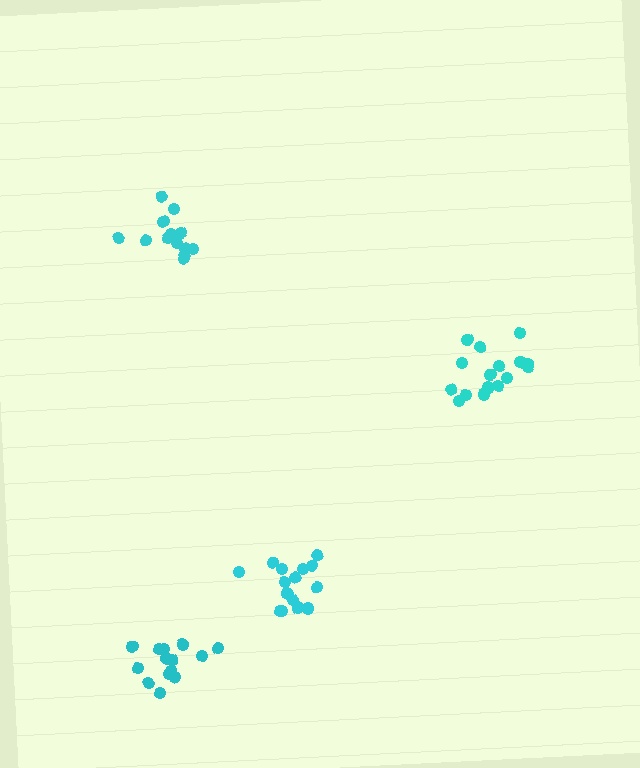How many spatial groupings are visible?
There are 4 spatial groupings.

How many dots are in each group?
Group 1: 13 dots, Group 2: 16 dots, Group 3: 16 dots, Group 4: 14 dots (59 total).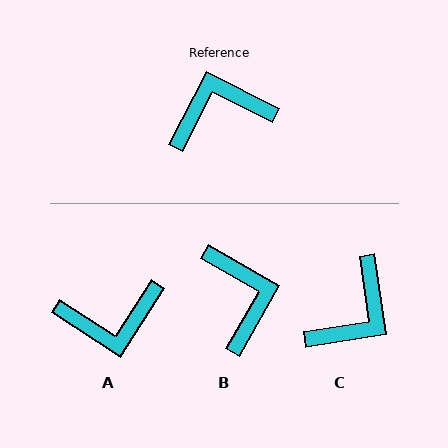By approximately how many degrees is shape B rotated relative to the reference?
Approximately 93 degrees clockwise.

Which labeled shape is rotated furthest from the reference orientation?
A, about 174 degrees away.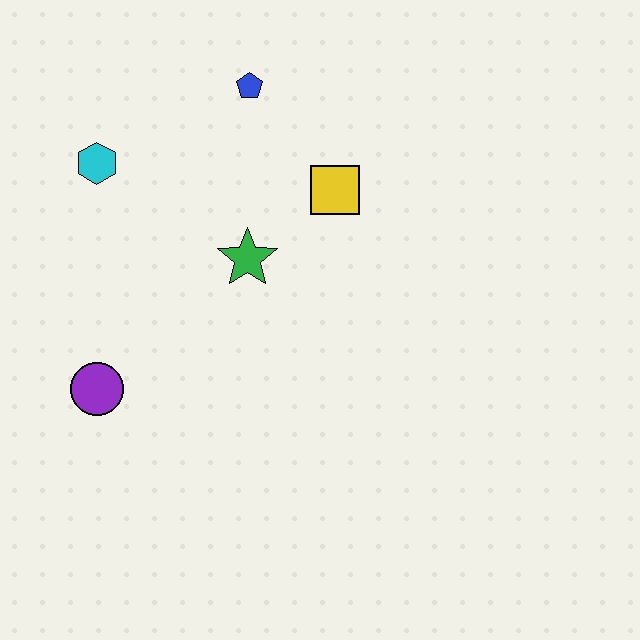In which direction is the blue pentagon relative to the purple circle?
The blue pentagon is above the purple circle.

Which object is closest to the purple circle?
The green star is closest to the purple circle.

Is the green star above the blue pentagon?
No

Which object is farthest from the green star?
The purple circle is farthest from the green star.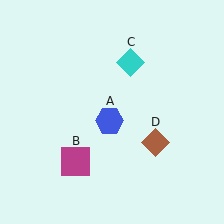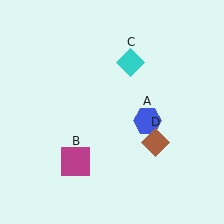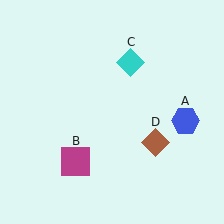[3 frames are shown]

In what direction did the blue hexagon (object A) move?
The blue hexagon (object A) moved right.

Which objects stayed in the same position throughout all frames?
Magenta square (object B) and cyan diamond (object C) and brown diamond (object D) remained stationary.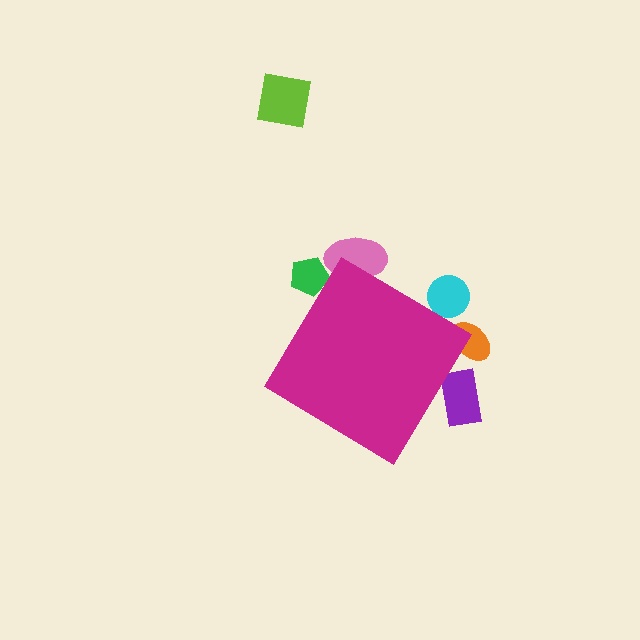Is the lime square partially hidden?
No, the lime square is fully visible.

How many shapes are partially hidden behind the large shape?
5 shapes are partially hidden.